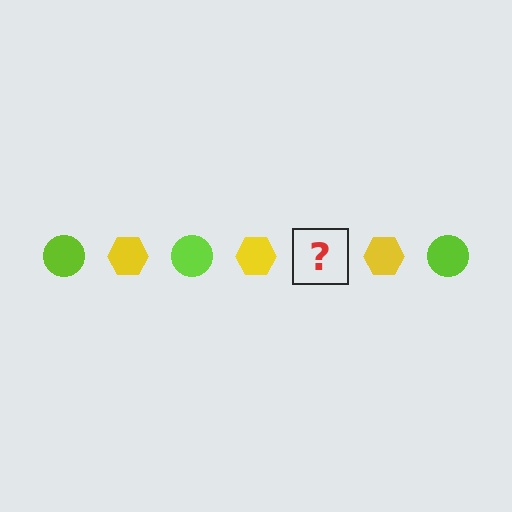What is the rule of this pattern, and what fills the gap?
The rule is that the pattern alternates between lime circle and yellow hexagon. The gap should be filled with a lime circle.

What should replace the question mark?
The question mark should be replaced with a lime circle.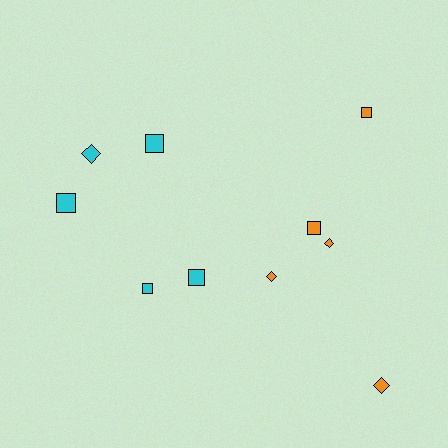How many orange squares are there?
There are 2 orange squares.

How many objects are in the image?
There are 10 objects.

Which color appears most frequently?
Cyan, with 5 objects.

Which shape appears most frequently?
Square, with 6 objects.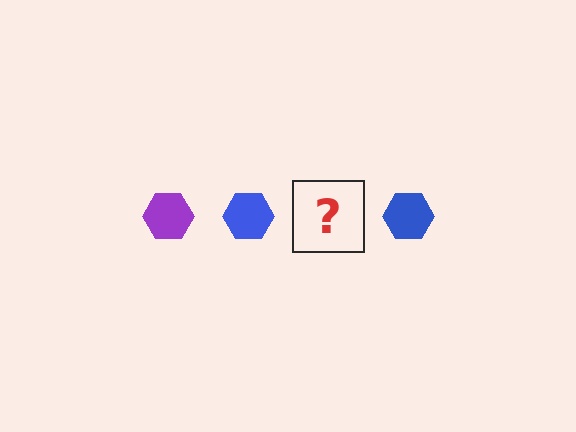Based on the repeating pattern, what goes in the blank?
The blank should be a purple hexagon.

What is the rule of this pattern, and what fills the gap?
The rule is that the pattern cycles through purple, blue hexagons. The gap should be filled with a purple hexagon.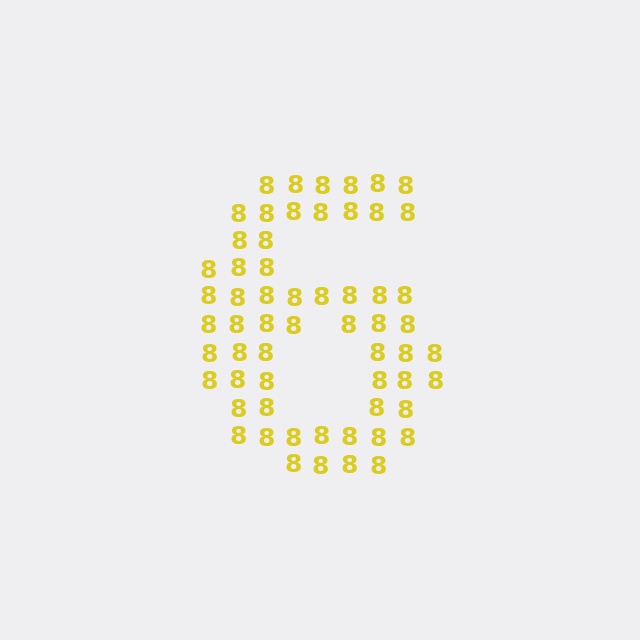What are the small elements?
The small elements are digit 8's.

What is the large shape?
The large shape is the digit 6.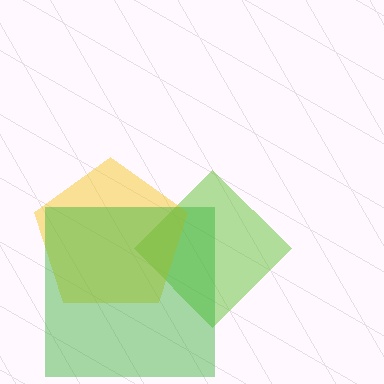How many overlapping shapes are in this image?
There are 3 overlapping shapes in the image.